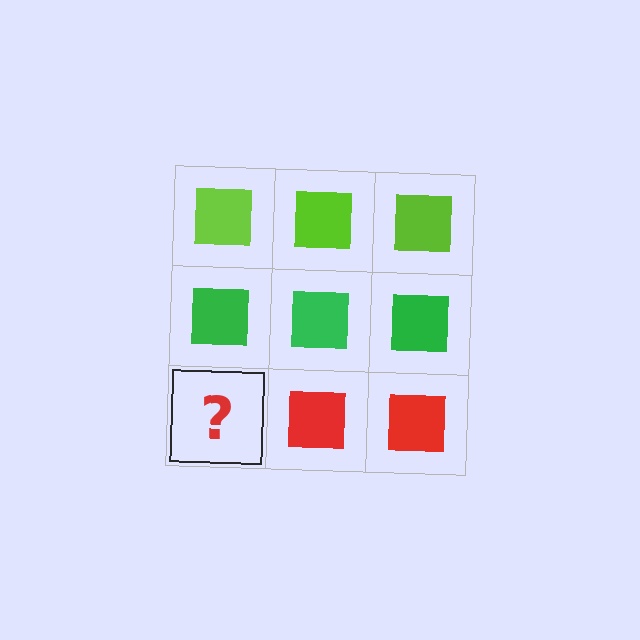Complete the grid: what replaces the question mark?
The question mark should be replaced with a red square.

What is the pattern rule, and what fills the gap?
The rule is that each row has a consistent color. The gap should be filled with a red square.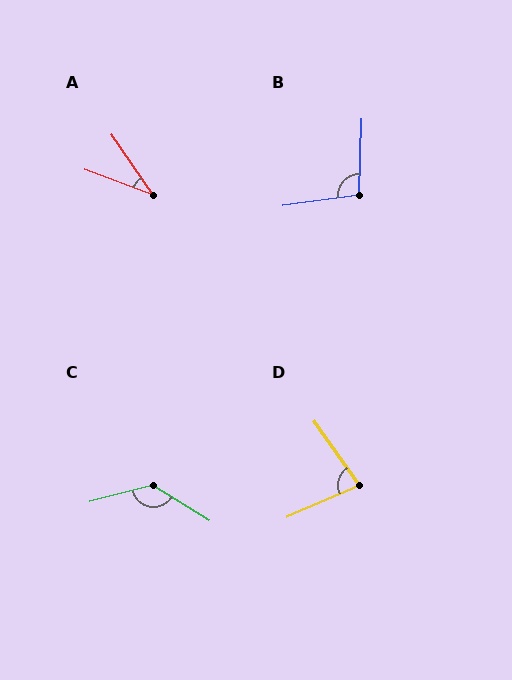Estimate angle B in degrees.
Approximately 99 degrees.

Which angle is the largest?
C, at approximately 134 degrees.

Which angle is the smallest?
A, at approximately 35 degrees.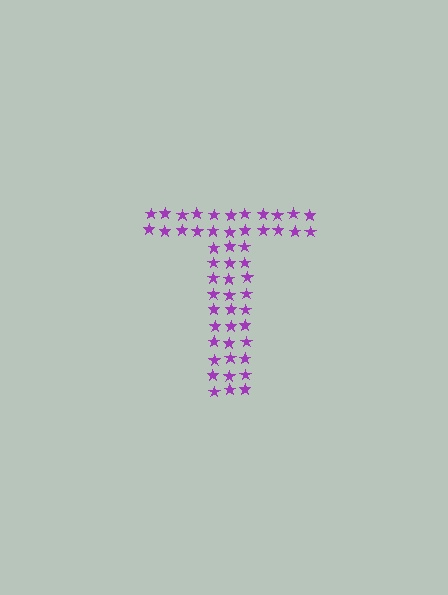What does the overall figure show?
The overall figure shows the letter T.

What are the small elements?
The small elements are stars.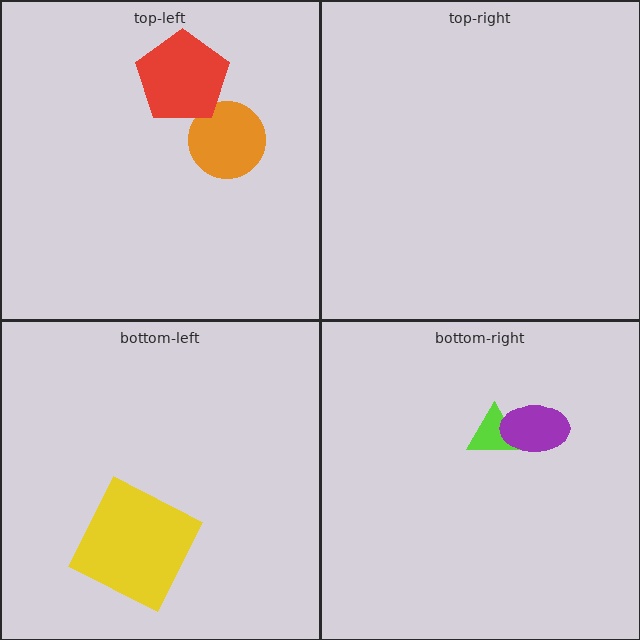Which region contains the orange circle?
The top-left region.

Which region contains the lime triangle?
The bottom-right region.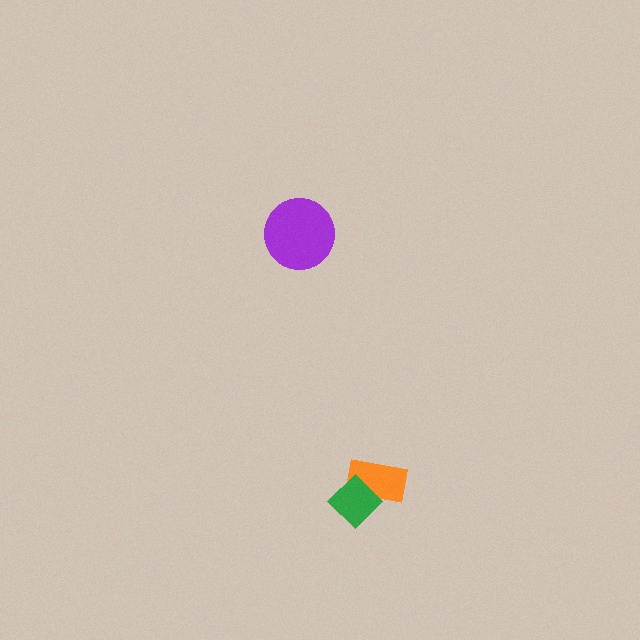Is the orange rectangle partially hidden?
Yes, it is partially covered by another shape.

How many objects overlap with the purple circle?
0 objects overlap with the purple circle.